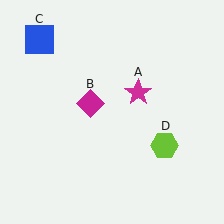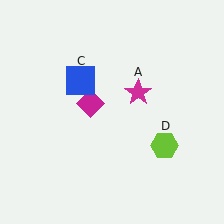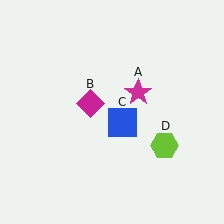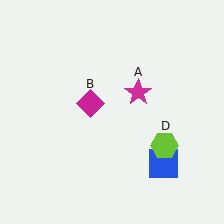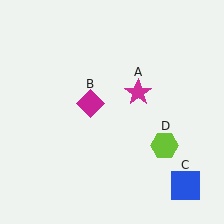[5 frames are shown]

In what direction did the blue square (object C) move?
The blue square (object C) moved down and to the right.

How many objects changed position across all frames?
1 object changed position: blue square (object C).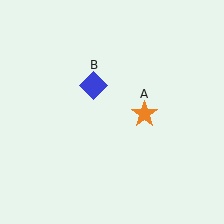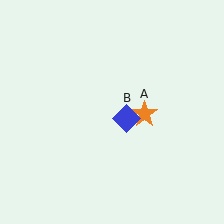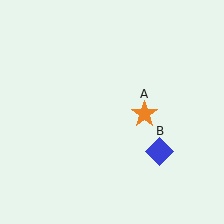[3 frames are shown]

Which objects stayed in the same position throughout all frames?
Orange star (object A) remained stationary.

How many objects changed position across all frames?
1 object changed position: blue diamond (object B).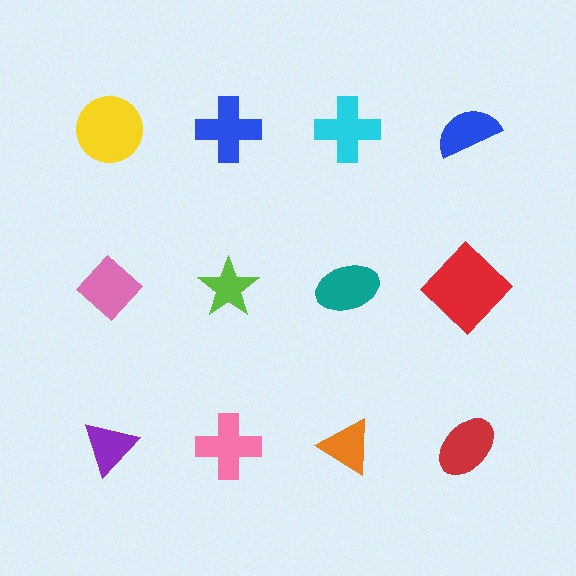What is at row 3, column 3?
An orange triangle.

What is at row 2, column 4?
A red diamond.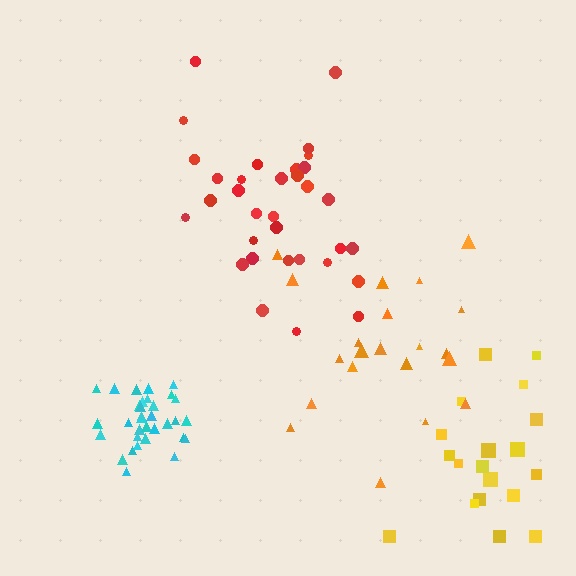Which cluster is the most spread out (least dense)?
Orange.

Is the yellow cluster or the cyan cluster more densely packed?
Cyan.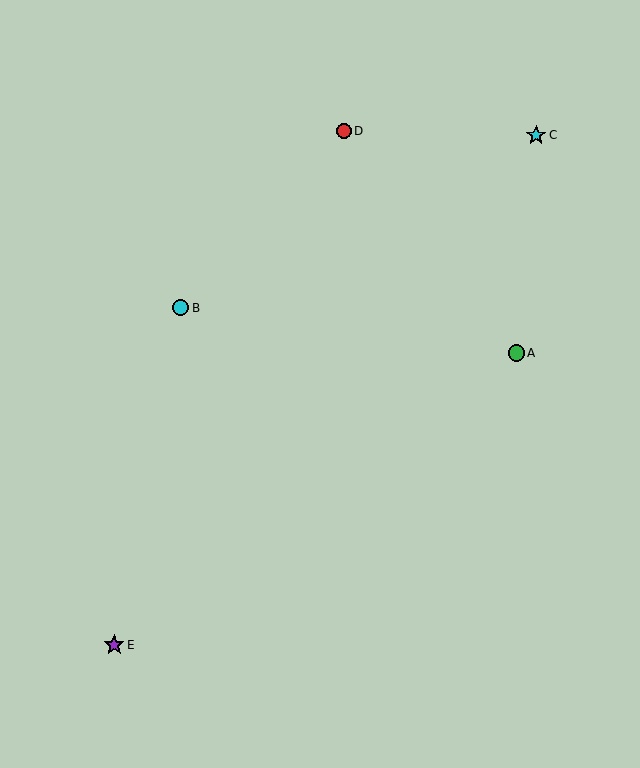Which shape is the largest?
The purple star (labeled E) is the largest.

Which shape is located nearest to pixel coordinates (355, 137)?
The red circle (labeled D) at (344, 131) is nearest to that location.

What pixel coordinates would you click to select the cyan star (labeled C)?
Click at (536, 135) to select the cyan star C.